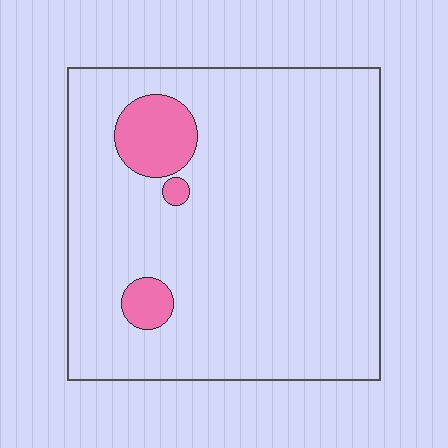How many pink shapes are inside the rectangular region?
3.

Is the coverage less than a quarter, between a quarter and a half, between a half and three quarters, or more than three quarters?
Less than a quarter.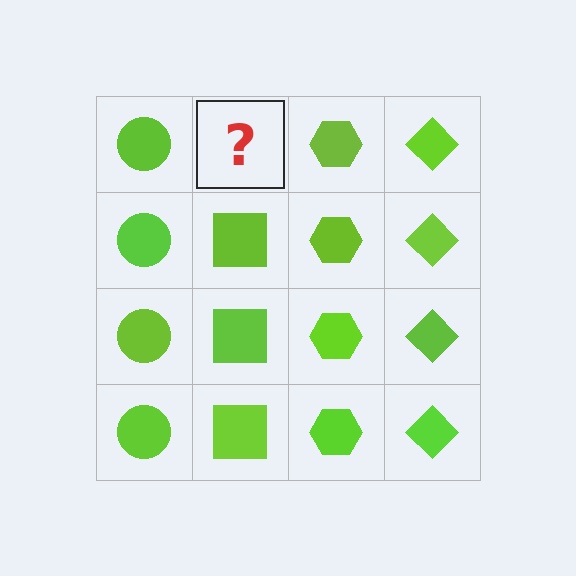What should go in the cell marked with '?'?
The missing cell should contain a lime square.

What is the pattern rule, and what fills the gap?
The rule is that each column has a consistent shape. The gap should be filled with a lime square.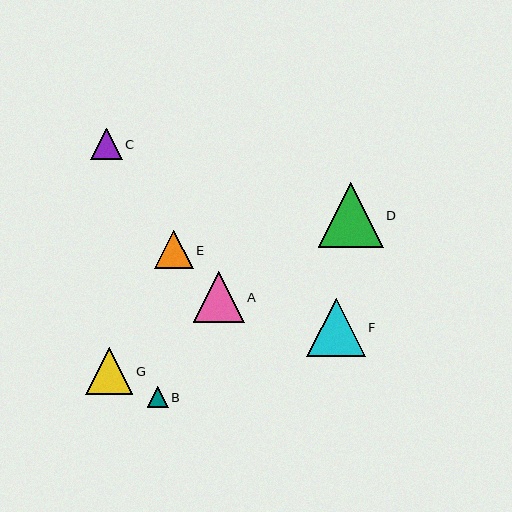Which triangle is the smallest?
Triangle B is the smallest with a size of approximately 21 pixels.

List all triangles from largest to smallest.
From largest to smallest: D, F, A, G, E, C, B.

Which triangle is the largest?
Triangle D is the largest with a size of approximately 65 pixels.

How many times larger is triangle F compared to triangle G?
Triangle F is approximately 1.2 times the size of triangle G.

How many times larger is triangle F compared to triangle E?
Triangle F is approximately 1.5 times the size of triangle E.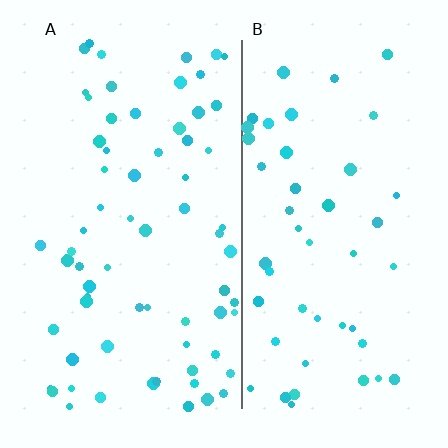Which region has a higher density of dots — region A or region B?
A (the left).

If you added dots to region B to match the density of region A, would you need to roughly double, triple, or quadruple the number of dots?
Approximately double.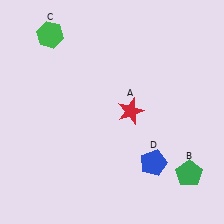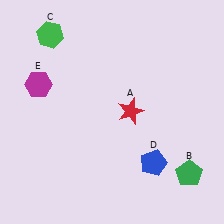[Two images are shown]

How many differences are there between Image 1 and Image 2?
There is 1 difference between the two images.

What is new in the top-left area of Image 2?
A magenta hexagon (E) was added in the top-left area of Image 2.